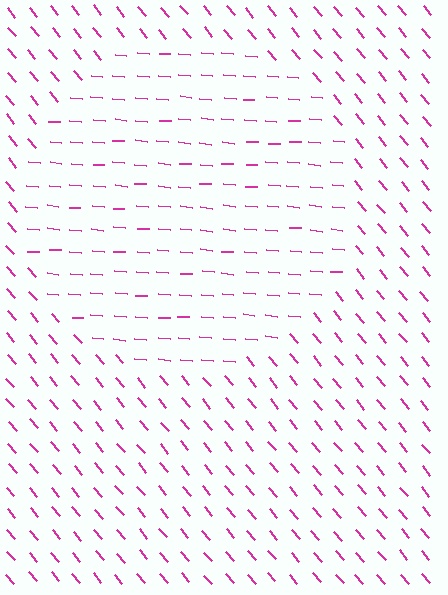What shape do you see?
I see a circle.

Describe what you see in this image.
The image is filled with small magenta line segments. A circle region in the image has lines oriented differently from the surrounding lines, creating a visible texture boundary.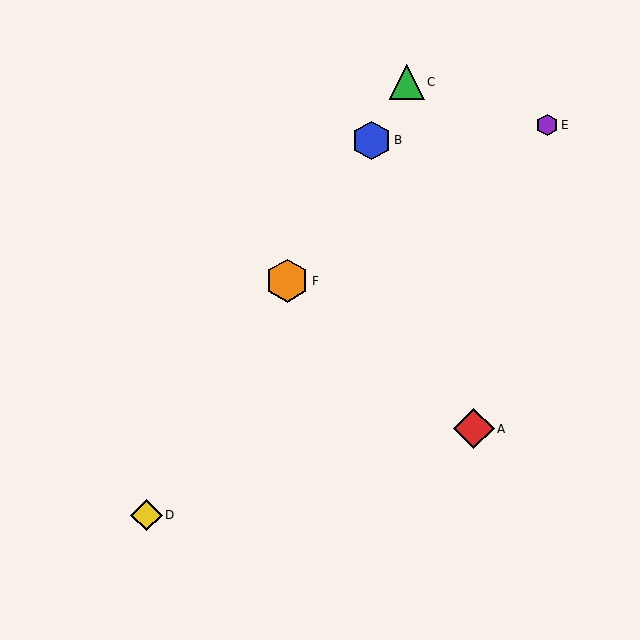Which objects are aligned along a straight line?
Objects B, C, D, F are aligned along a straight line.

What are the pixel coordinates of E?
Object E is at (547, 125).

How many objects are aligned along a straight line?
4 objects (B, C, D, F) are aligned along a straight line.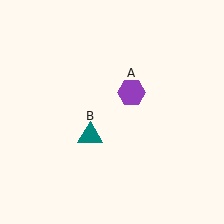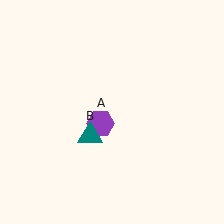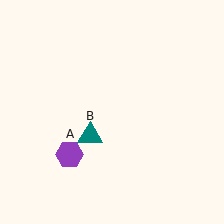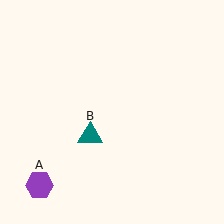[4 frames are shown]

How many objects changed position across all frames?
1 object changed position: purple hexagon (object A).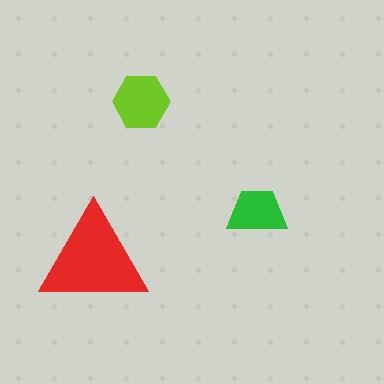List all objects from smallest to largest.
The green trapezoid, the lime hexagon, the red triangle.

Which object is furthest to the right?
The green trapezoid is rightmost.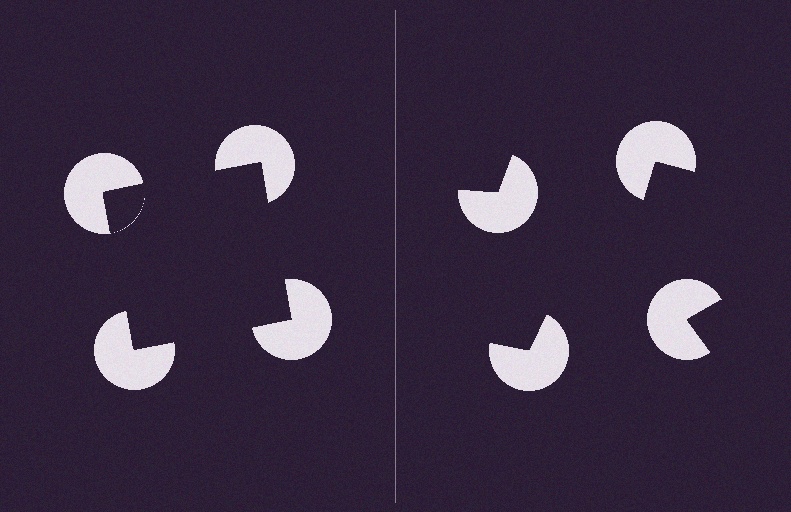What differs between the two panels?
The pac-man discs are positioned identically on both sides; only the wedge orientations differ. On the left they align to a square; on the right they are misaligned.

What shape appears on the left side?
An illusory square.